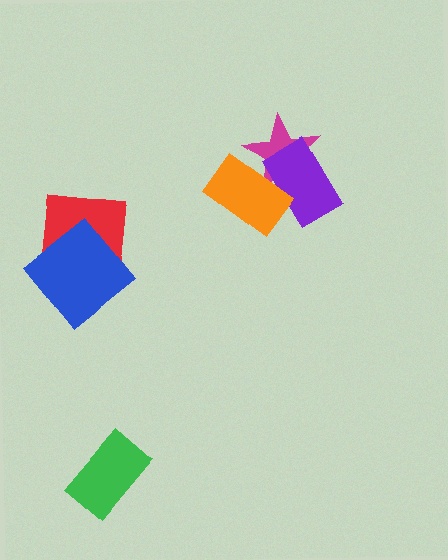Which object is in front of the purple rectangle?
The orange rectangle is in front of the purple rectangle.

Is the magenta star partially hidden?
Yes, it is partially covered by another shape.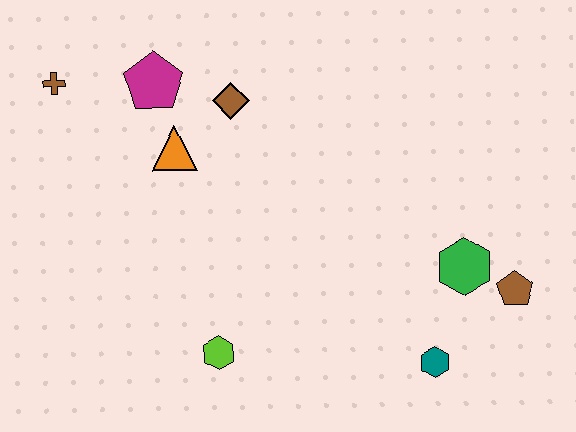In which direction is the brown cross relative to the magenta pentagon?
The brown cross is to the left of the magenta pentagon.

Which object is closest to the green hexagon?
The brown pentagon is closest to the green hexagon.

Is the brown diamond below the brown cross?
Yes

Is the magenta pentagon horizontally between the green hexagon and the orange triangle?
No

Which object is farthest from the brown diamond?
The brown pentagon is farthest from the brown diamond.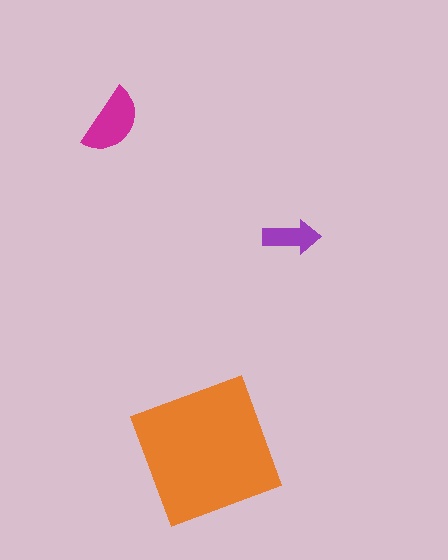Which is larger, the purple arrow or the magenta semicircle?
The magenta semicircle.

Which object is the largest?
The orange square.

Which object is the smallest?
The purple arrow.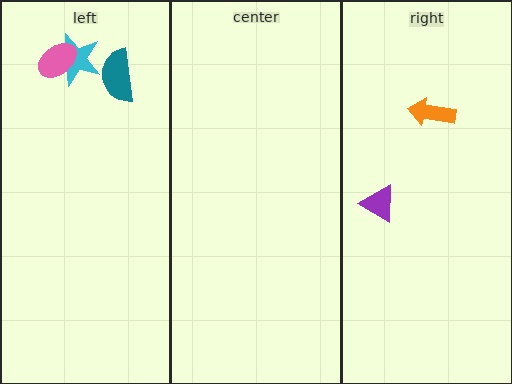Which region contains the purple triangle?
The right region.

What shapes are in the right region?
The orange arrow, the purple triangle.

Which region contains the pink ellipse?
The left region.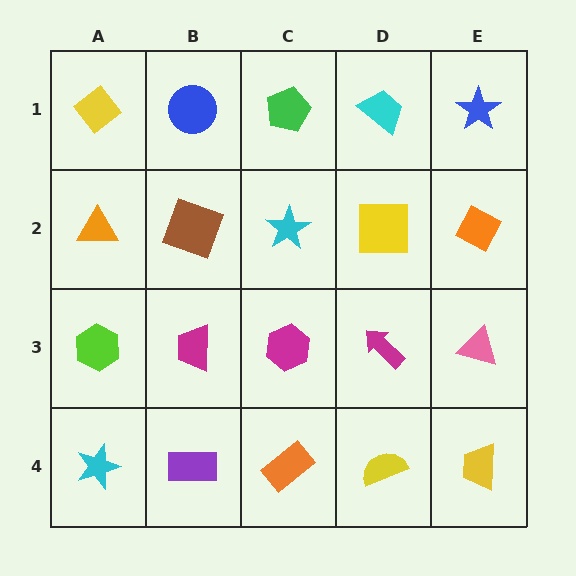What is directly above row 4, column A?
A lime hexagon.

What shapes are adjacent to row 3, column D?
A yellow square (row 2, column D), a yellow semicircle (row 4, column D), a magenta hexagon (row 3, column C), a pink triangle (row 3, column E).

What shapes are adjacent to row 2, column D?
A cyan trapezoid (row 1, column D), a magenta arrow (row 3, column D), a cyan star (row 2, column C), an orange diamond (row 2, column E).